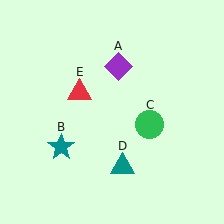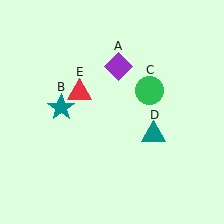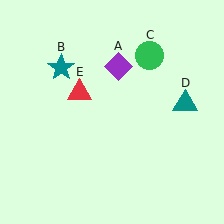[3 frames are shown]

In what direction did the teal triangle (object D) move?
The teal triangle (object D) moved up and to the right.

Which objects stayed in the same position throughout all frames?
Purple diamond (object A) and red triangle (object E) remained stationary.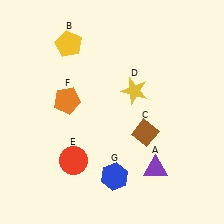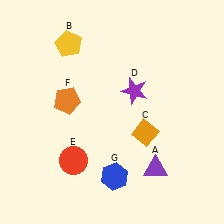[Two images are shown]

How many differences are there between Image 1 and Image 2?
There are 2 differences between the two images.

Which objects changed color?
C changed from brown to orange. D changed from yellow to purple.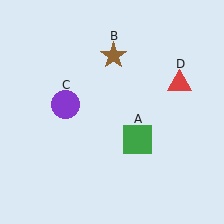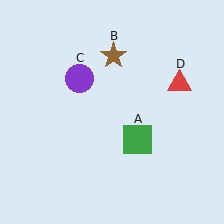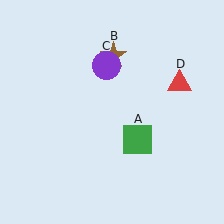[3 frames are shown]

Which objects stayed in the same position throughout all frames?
Green square (object A) and brown star (object B) and red triangle (object D) remained stationary.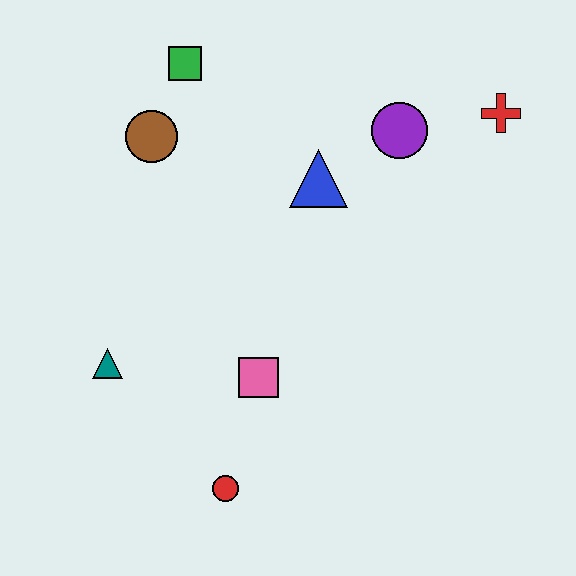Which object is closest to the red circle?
The pink square is closest to the red circle.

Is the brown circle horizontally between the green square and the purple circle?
No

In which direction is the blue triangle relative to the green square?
The blue triangle is to the right of the green square.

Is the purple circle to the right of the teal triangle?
Yes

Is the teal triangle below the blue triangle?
Yes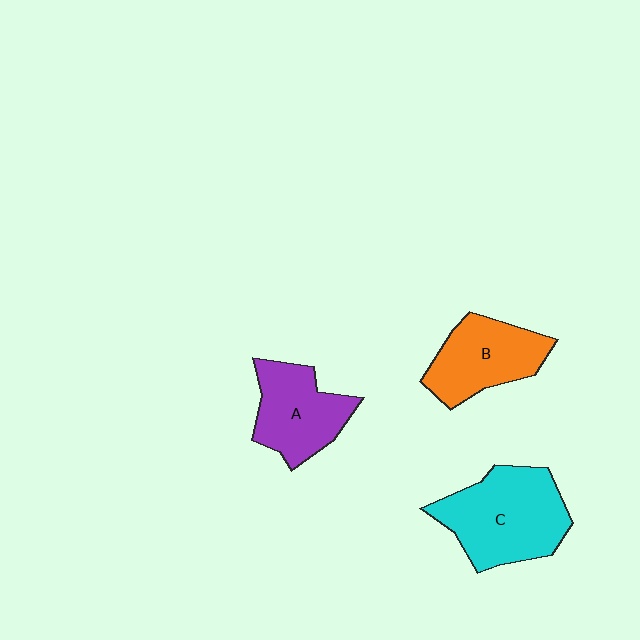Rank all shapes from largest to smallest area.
From largest to smallest: C (cyan), B (orange), A (purple).